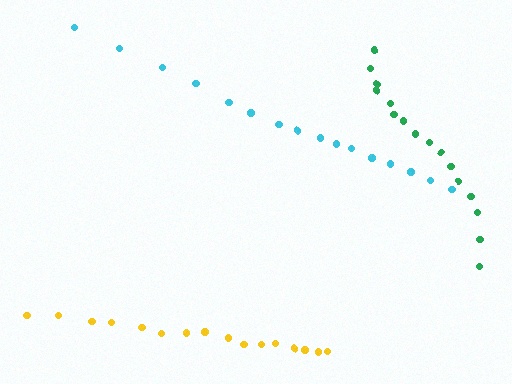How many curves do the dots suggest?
There are 3 distinct paths.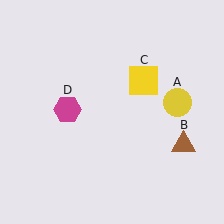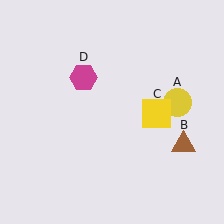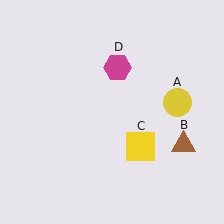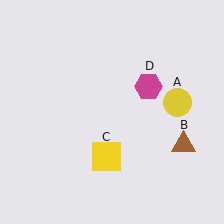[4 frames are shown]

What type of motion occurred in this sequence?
The yellow square (object C), magenta hexagon (object D) rotated clockwise around the center of the scene.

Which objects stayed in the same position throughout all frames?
Yellow circle (object A) and brown triangle (object B) remained stationary.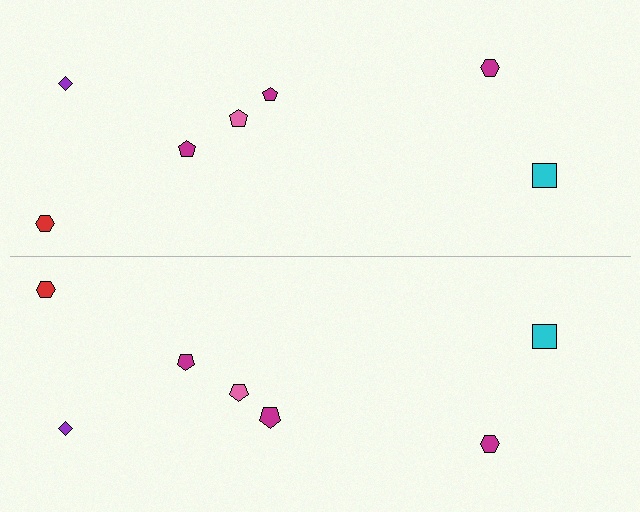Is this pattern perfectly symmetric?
No, the pattern is not perfectly symmetric. The magenta pentagon on the bottom side has a different size than its mirror counterpart.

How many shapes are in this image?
There are 14 shapes in this image.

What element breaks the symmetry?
The magenta pentagon on the bottom side has a different size than its mirror counterpart.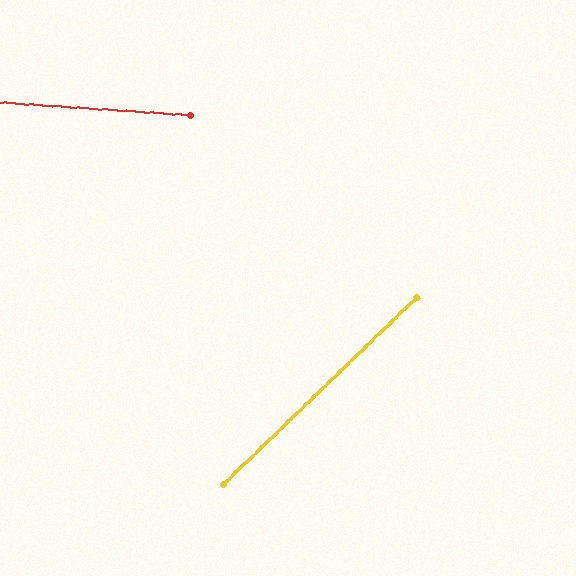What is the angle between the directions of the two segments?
Approximately 48 degrees.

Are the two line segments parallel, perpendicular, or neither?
Neither parallel nor perpendicular — they differ by about 48°.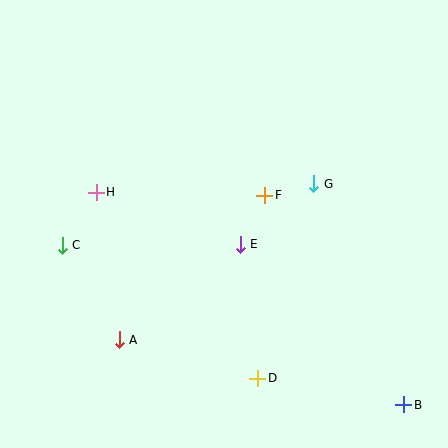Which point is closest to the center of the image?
Point E at (240, 244) is closest to the center.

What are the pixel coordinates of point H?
Point H is at (96, 192).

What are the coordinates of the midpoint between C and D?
The midpoint between C and D is at (160, 312).